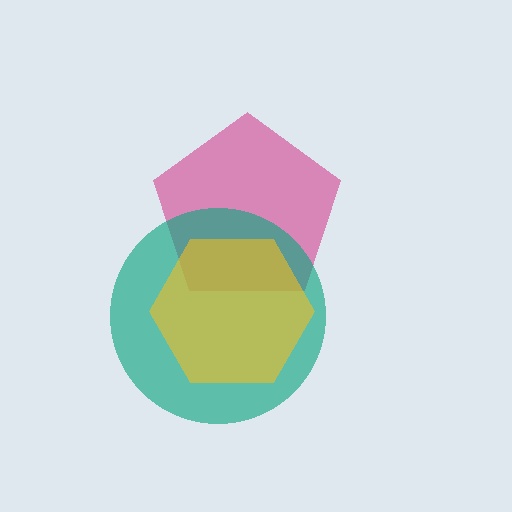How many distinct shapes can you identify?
There are 3 distinct shapes: a magenta pentagon, a teal circle, a yellow hexagon.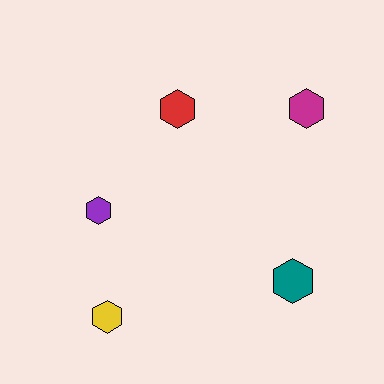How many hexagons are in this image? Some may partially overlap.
There are 5 hexagons.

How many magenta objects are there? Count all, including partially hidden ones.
There is 1 magenta object.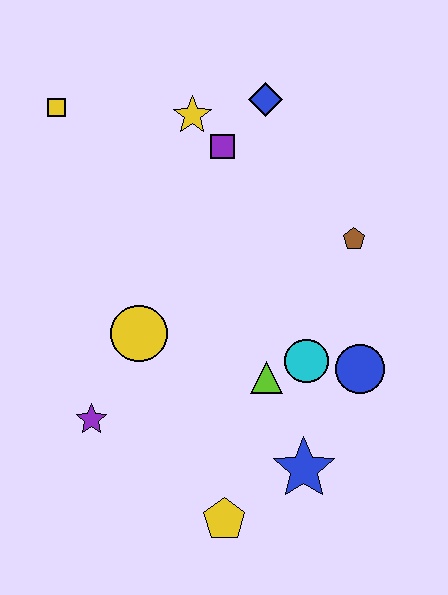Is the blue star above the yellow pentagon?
Yes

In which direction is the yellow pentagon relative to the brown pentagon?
The yellow pentagon is below the brown pentagon.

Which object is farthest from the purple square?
The yellow pentagon is farthest from the purple square.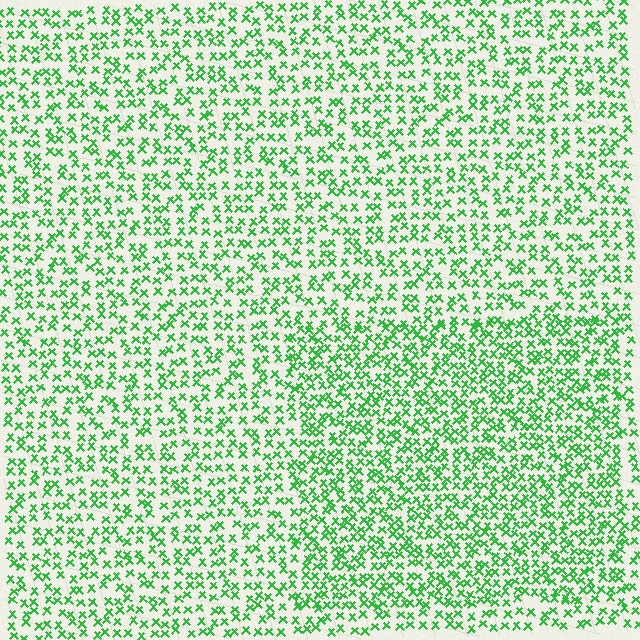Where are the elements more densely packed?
The elements are more densely packed inside the rectangle boundary.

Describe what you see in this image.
The image contains small green elements arranged at two different densities. A rectangle-shaped region is visible where the elements are more densely packed than the surrounding area.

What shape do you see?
I see a rectangle.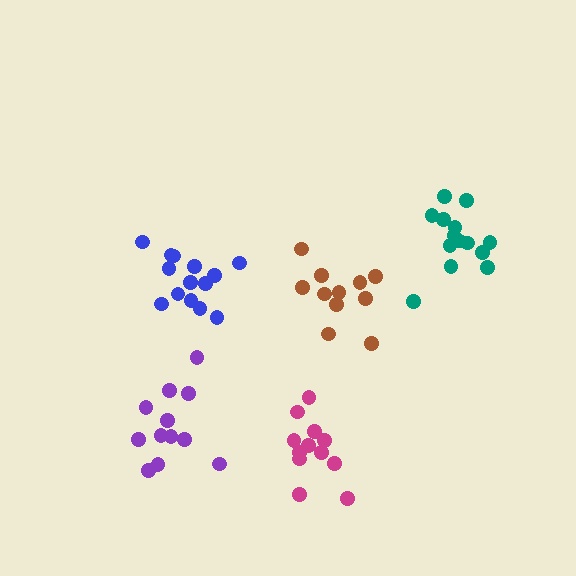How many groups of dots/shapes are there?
There are 5 groups.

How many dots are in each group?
Group 1: 12 dots, Group 2: 12 dots, Group 3: 14 dots, Group 4: 14 dots, Group 5: 11 dots (63 total).